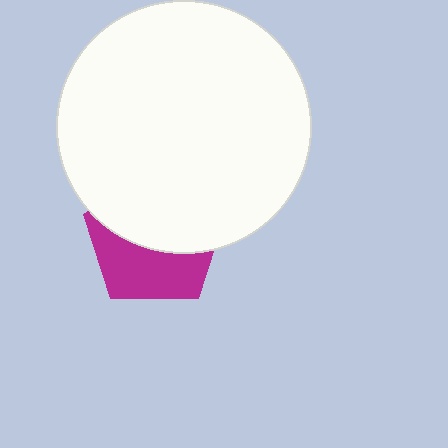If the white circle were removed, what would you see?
You would see the complete magenta pentagon.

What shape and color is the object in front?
The object in front is a white circle.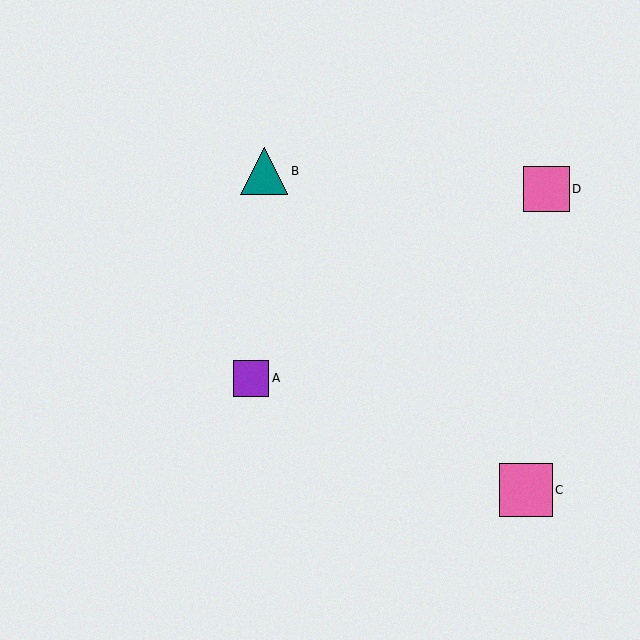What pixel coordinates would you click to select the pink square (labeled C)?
Click at (526, 490) to select the pink square C.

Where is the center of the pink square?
The center of the pink square is at (546, 189).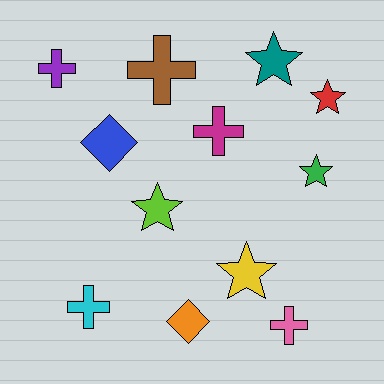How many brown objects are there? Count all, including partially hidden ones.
There is 1 brown object.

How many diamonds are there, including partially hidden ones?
There are 2 diamonds.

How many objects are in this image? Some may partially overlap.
There are 12 objects.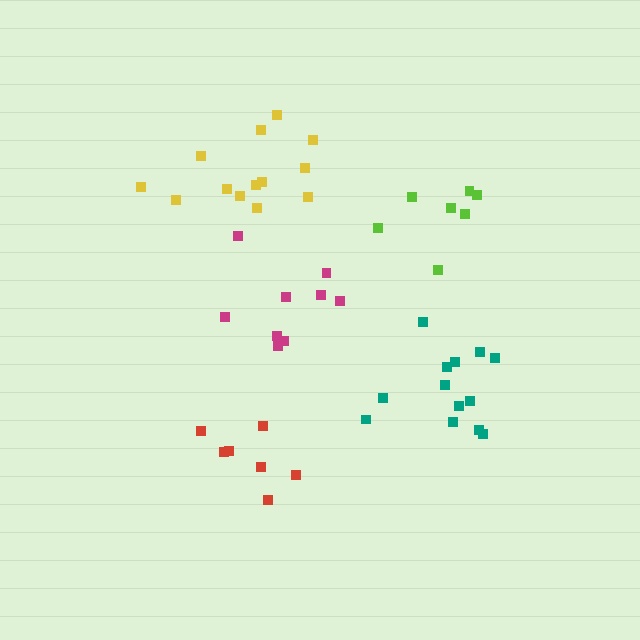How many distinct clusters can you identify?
There are 5 distinct clusters.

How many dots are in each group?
Group 1: 13 dots, Group 2: 7 dots, Group 3: 7 dots, Group 4: 9 dots, Group 5: 13 dots (49 total).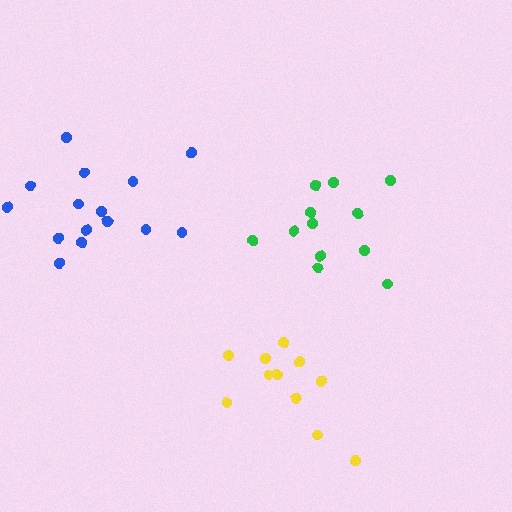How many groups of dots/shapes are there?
There are 3 groups.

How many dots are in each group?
Group 1: 16 dots, Group 2: 12 dots, Group 3: 11 dots (39 total).